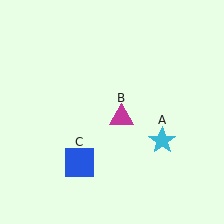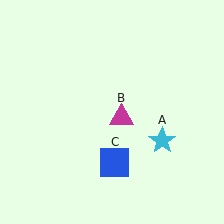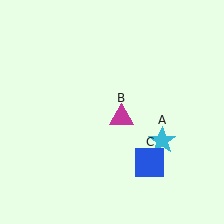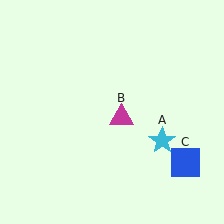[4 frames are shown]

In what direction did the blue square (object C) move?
The blue square (object C) moved right.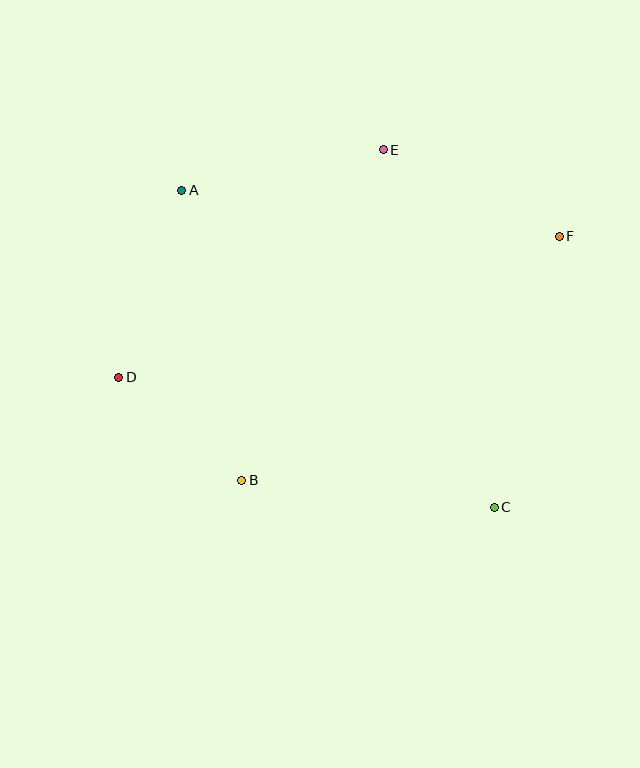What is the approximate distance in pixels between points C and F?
The distance between C and F is approximately 279 pixels.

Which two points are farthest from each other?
Points D and F are farthest from each other.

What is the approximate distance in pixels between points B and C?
The distance between B and C is approximately 254 pixels.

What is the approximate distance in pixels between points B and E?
The distance between B and E is approximately 359 pixels.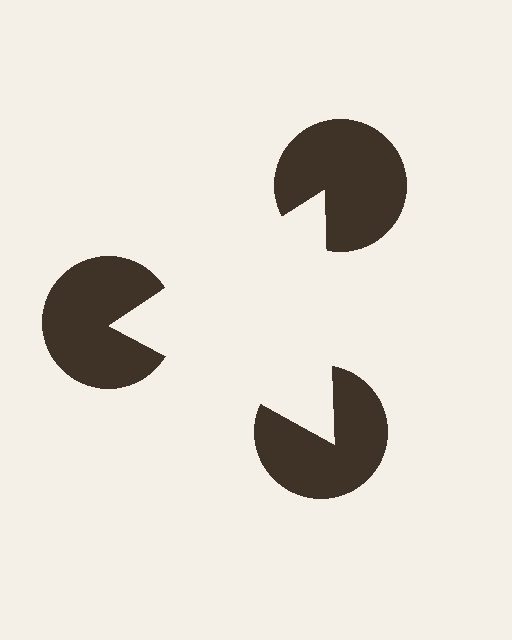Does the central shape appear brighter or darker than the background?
It typically appears slightly brighter than the background, even though no actual brightness change is drawn.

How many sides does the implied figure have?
3 sides.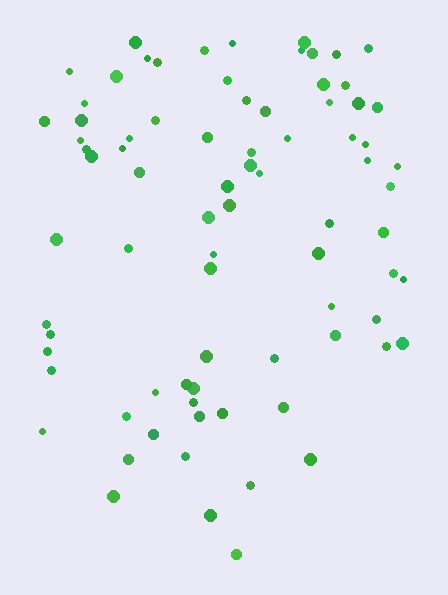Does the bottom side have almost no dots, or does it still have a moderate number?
Still a moderate number, just noticeably fewer than the top.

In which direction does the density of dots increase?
From bottom to top, with the top side densest.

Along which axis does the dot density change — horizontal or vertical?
Vertical.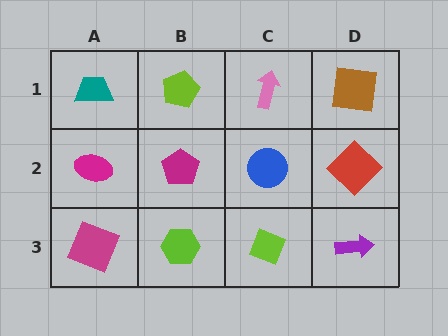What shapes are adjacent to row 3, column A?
A magenta ellipse (row 2, column A), a lime hexagon (row 3, column B).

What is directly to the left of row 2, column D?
A blue circle.